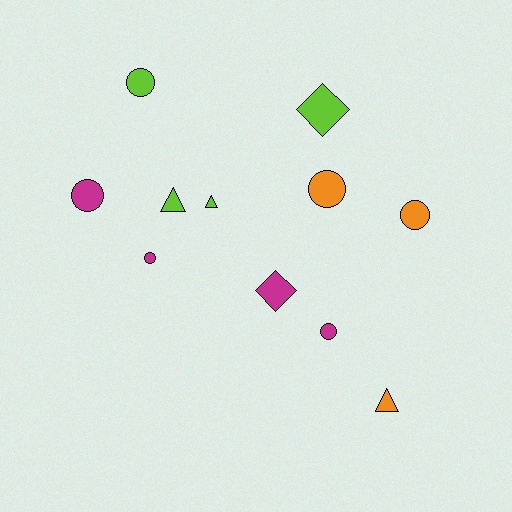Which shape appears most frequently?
Circle, with 6 objects.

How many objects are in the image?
There are 11 objects.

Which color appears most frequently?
Lime, with 4 objects.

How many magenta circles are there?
There are 3 magenta circles.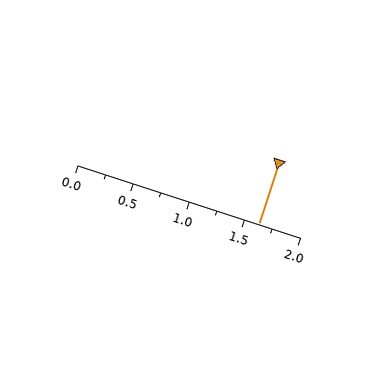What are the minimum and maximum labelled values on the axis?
The axis runs from 0.0 to 2.0.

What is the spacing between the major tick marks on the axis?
The major ticks are spaced 0.5 apart.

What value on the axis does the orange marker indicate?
The marker indicates approximately 1.62.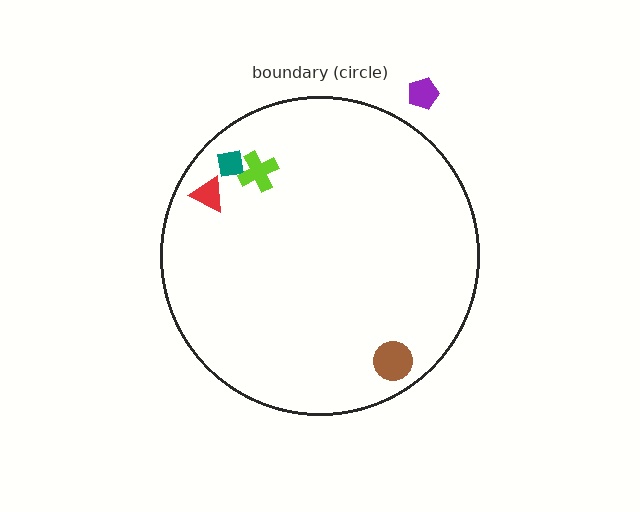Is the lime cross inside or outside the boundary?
Inside.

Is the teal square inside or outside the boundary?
Inside.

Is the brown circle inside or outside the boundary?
Inside.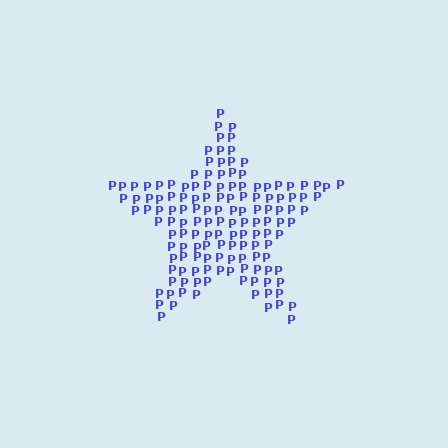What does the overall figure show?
The overall figure shows a star.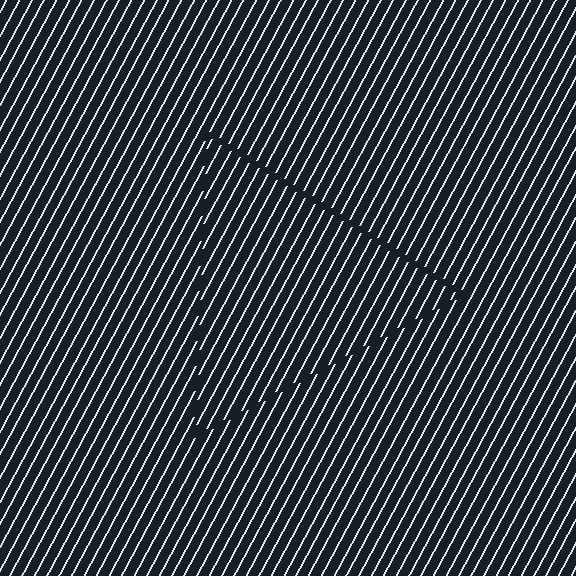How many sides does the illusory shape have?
3 sides — the line-ends trace a triangle.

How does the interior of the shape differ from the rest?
The interior of the shape contains the same grating, shifted by half a period — the contour is defined by the phase discontinuity where line-ends from the inner and outer gratings abut.